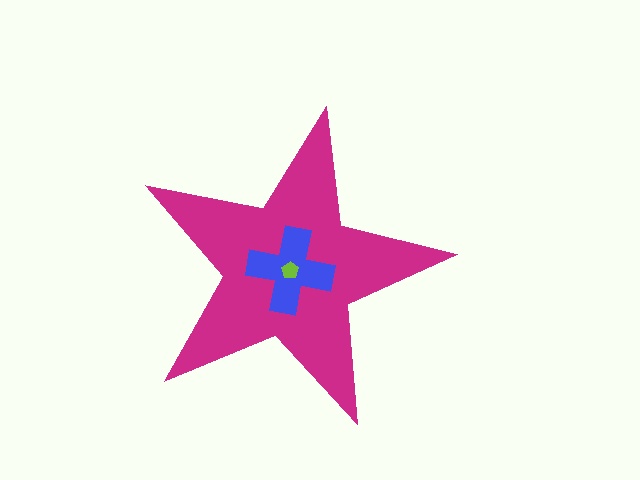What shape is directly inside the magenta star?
The blue cross.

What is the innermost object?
The lime pentagon.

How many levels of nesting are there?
3.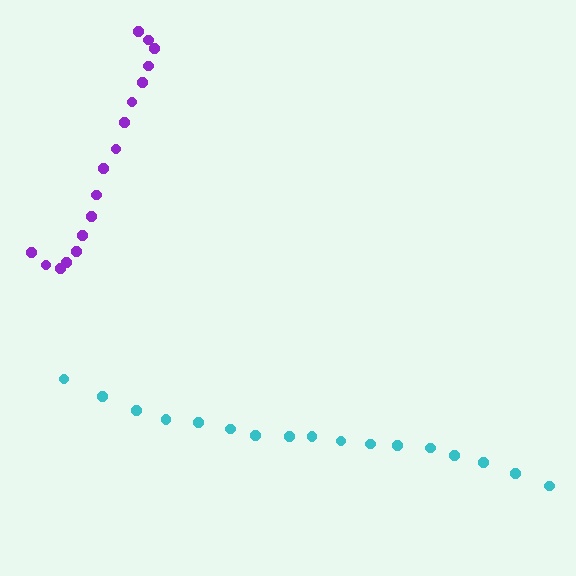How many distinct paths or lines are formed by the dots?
There are 2 distinct paths.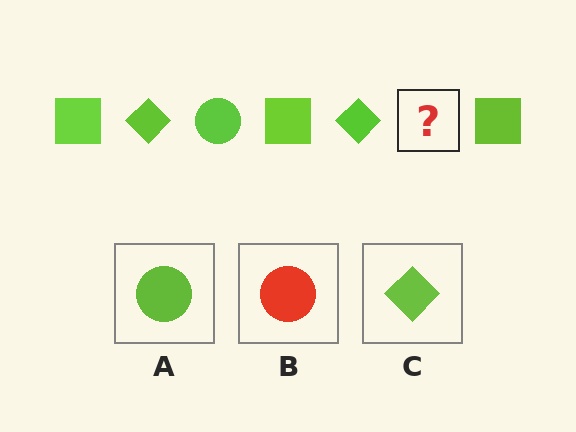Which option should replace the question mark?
Option A.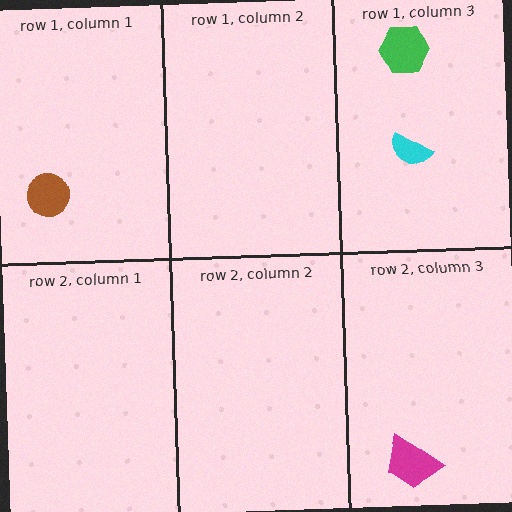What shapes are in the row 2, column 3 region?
The magenta trapezoid.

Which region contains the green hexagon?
The row 1, column 3 region.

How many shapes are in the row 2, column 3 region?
1.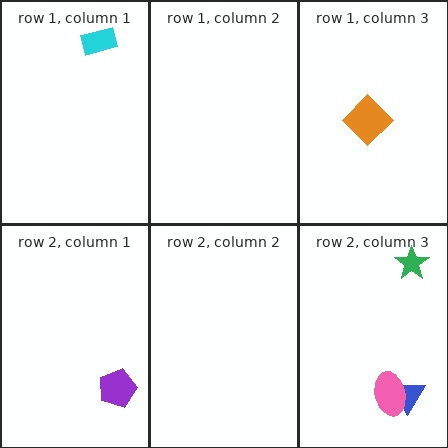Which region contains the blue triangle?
The row 2, column 3 region.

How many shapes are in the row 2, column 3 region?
3.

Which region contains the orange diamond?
The row 1, column 3 region.